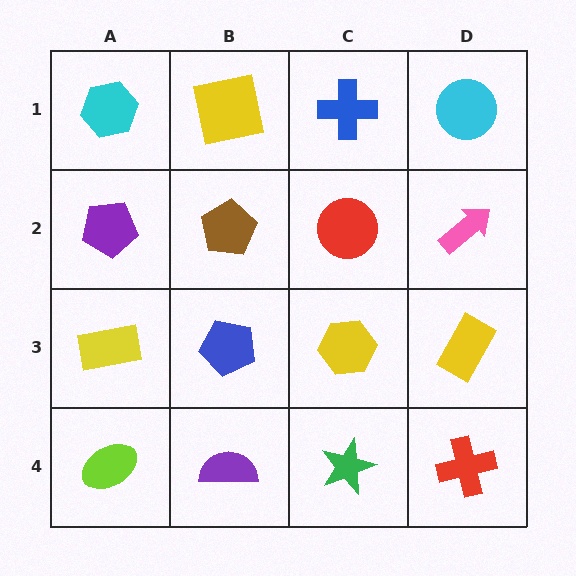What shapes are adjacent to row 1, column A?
A purple pentagon (row 2, column A), a yellow square (row 1, column B).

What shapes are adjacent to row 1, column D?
A pink arrow (row 2, column D), a blue cross (row 1, column C).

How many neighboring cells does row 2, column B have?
4.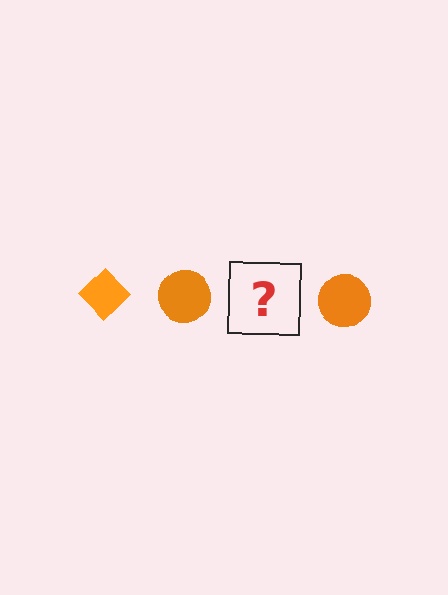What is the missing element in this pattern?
The missing element is an orange diamond.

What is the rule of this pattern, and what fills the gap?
The rule is that the pattern cycles through diamond, circle shapes in orange. The gap should be filled with an orange diamond.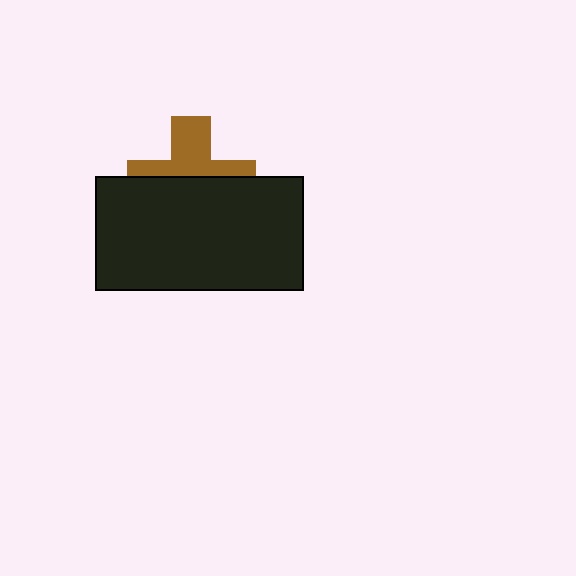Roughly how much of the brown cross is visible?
A small part of it is visible (roughly 44%).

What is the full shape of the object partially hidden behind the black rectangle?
The partially hidden object is a brown cross.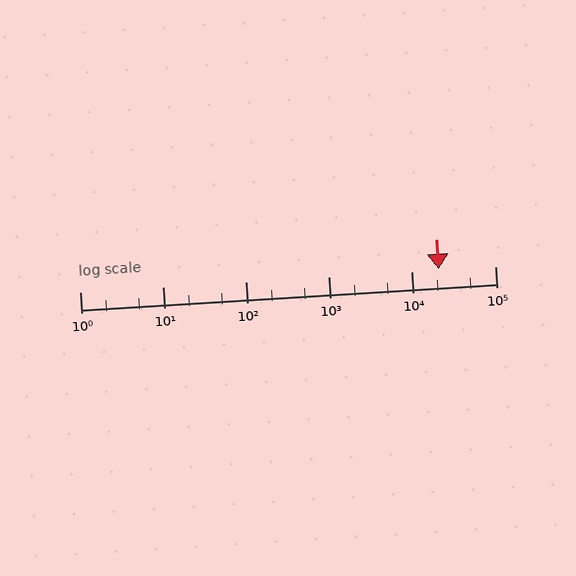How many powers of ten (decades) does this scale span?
The scale spans 5 decades, from 1 to 100000.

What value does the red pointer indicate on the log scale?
The pointer indicates approximately 21000.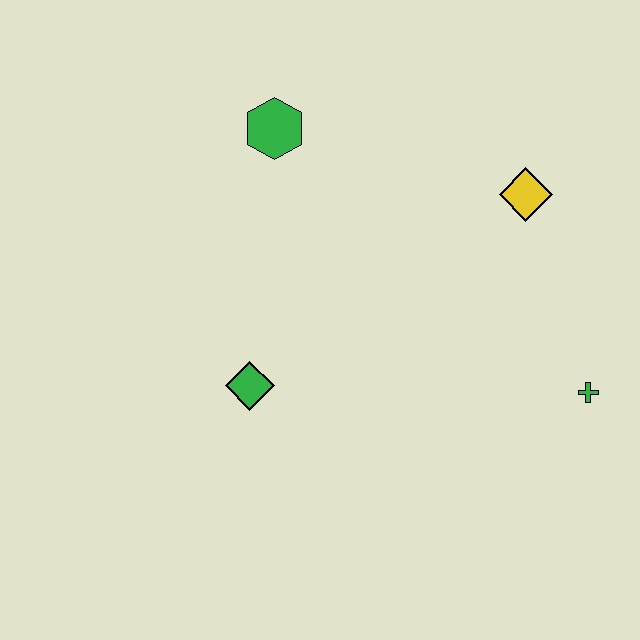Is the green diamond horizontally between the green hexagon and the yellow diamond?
No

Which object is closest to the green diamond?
The green hexagon is closest to the green diamond.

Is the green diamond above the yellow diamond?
No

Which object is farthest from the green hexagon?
The green cross is farthest from the green hexagon.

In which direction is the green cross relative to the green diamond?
The green cross is to the right of the green diamond.